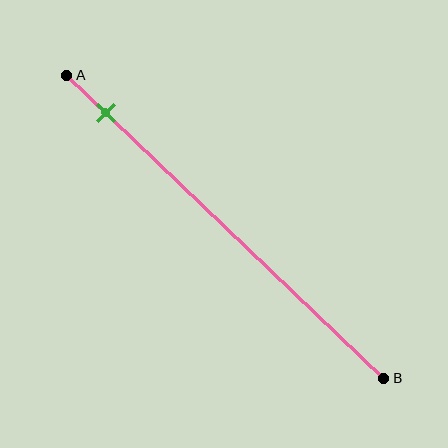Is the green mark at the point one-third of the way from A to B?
No, the mark is at about 10% from A, not at the 33% one-third point.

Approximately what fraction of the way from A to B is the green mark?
The green mark is approximately 10% of the way from A to B.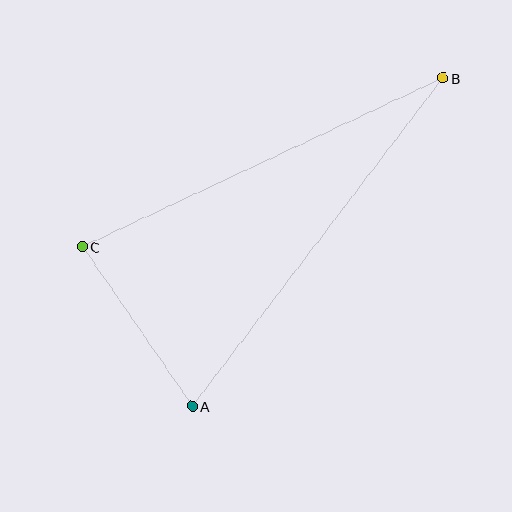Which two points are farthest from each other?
Points A and B are farthest from each other.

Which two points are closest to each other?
Points A and C are closest to each other.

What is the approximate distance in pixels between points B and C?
The distance between B and C is approximately 398 pixels.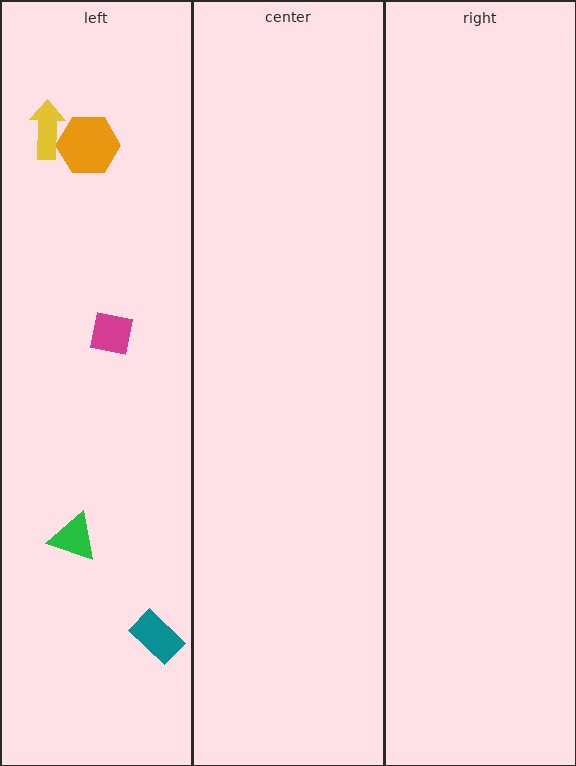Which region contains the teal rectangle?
The left region.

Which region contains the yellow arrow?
The left region.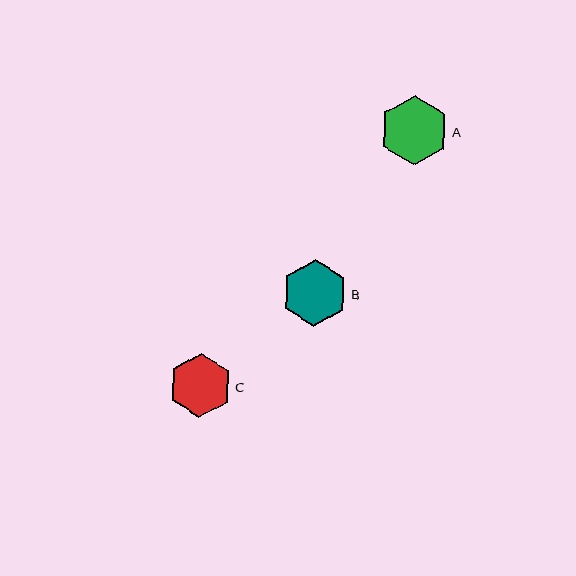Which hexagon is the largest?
Hexagon A is the largest with a size of approximately 69 pixels.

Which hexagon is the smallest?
Hexagon C is the smallest with a size of approximately 64 pixels.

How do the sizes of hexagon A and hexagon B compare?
Hexagon A and hexagon B are approximately the same size.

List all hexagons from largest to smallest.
From largest to smallest: A, B, C.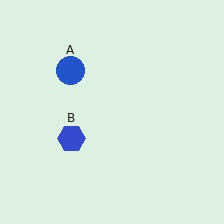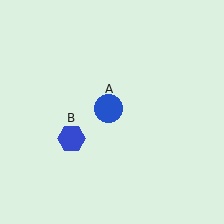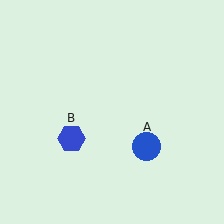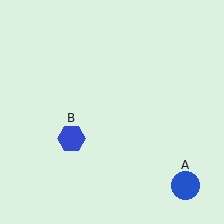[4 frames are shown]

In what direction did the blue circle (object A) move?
The blue circle (object A) moved down and to the right.